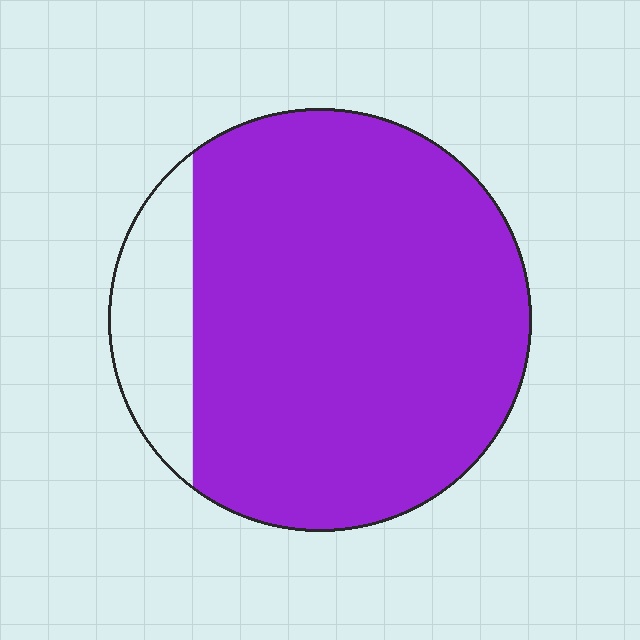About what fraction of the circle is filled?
About seven eighths (7/8).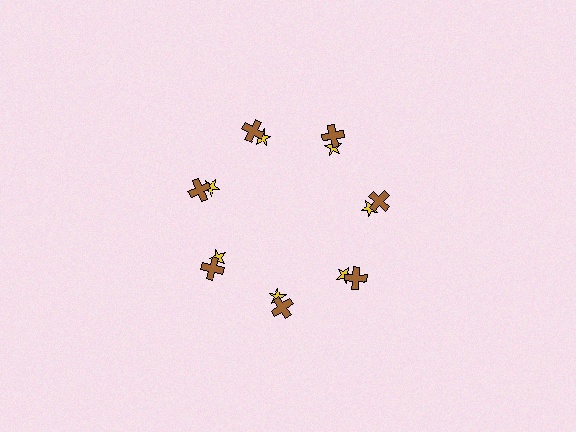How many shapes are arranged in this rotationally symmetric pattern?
There are 14 shapes, arranged in 7 groups of 2.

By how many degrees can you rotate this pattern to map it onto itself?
The pattern maps onto itself every 51 degrees of rotation.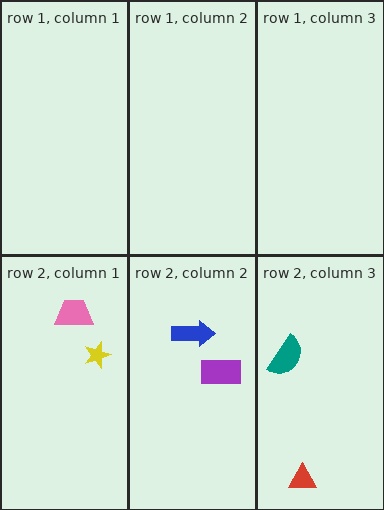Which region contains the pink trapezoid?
The row 2, column 1 region.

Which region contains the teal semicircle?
The row 2, column 3 region.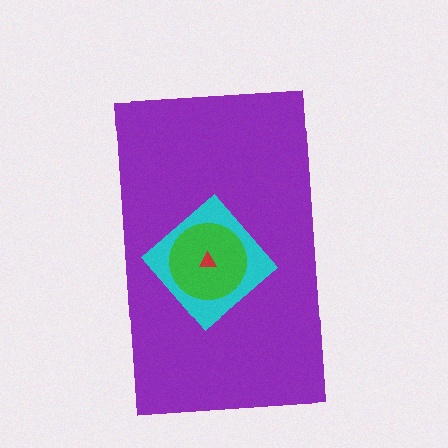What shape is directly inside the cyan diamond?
The green circle.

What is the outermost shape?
The purple rectangle.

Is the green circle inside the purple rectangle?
Yes.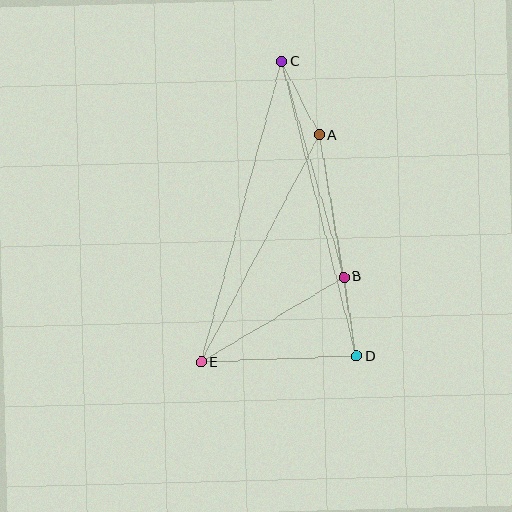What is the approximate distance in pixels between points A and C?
The distance between A and C is approximately 83 pixels.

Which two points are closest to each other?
Points B and D are closest to each other.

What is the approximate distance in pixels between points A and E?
The distance between A and E is approximately 256 pixels.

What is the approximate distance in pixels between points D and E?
The distance between D and E is approximately 155 pixels.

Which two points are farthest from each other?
Points C and E are farthest from each other.